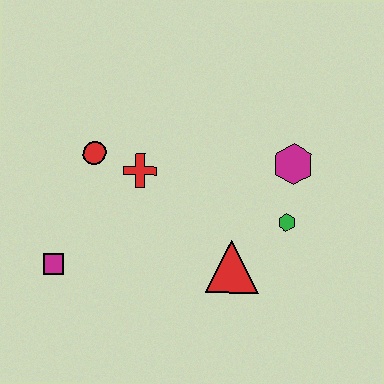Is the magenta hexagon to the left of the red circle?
No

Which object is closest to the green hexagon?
The magenta hexagon is closest to the green hexagon.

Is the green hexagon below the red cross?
Yes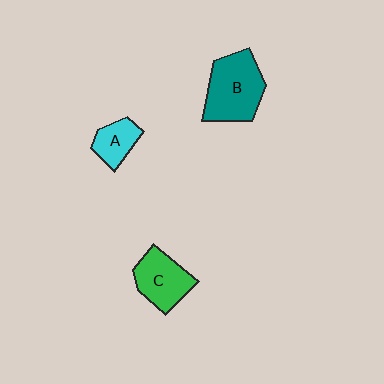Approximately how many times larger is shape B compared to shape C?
Approximately 1.4 times.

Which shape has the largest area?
Shape B (teal).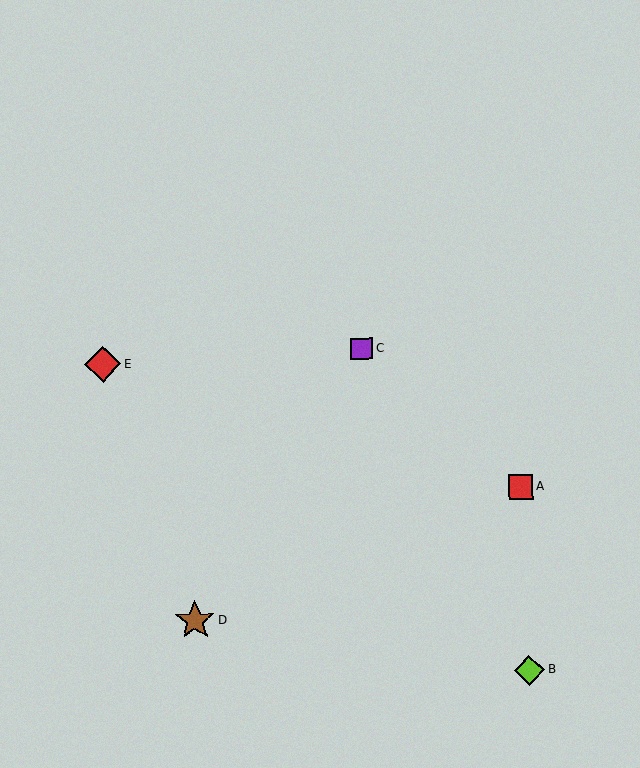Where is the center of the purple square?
The center of the purple square is at (362, 349).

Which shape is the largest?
The brown star (labeled D) is the largest.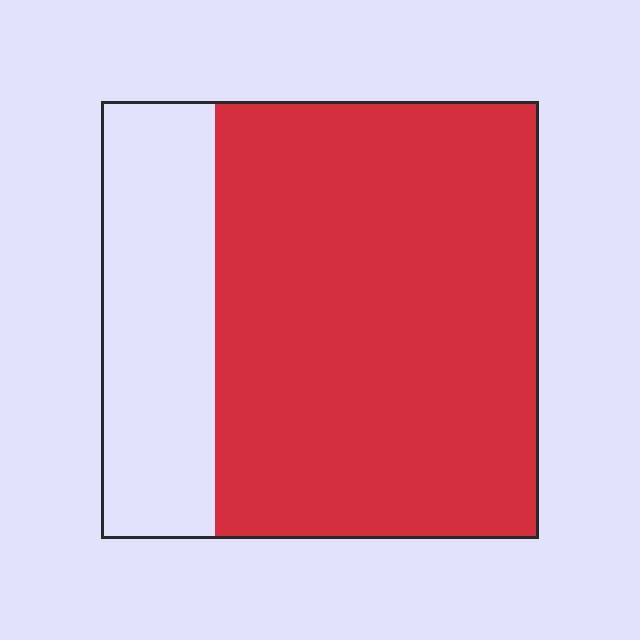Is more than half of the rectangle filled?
Yes.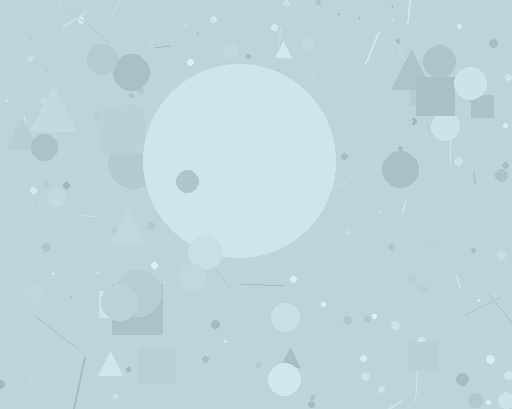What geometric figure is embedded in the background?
A circle is embedded in the background.